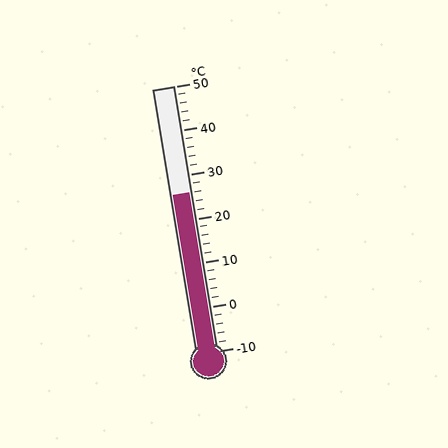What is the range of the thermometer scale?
The thermometer scale ranges from -10°C to 50°C.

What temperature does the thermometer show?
The thermometer shows approximately 26°C.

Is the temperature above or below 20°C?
The temperature is above 20°C.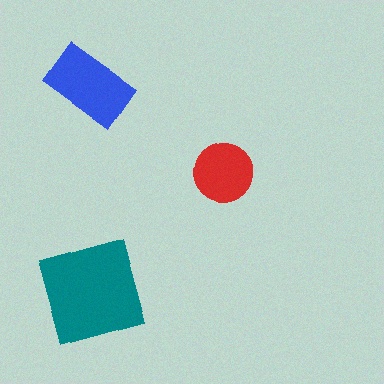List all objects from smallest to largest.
The red circle, the blue rectangle, the teal diamond.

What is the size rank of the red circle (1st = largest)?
3rd.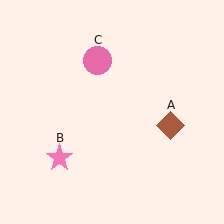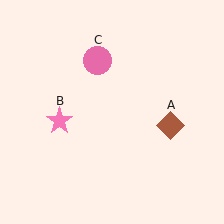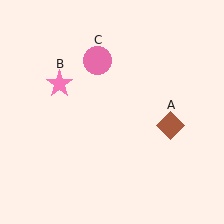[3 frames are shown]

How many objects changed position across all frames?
1 object changed position: pink star (object B).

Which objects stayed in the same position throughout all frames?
Brown diamond (object A) and pink circle (object C) remained stationary.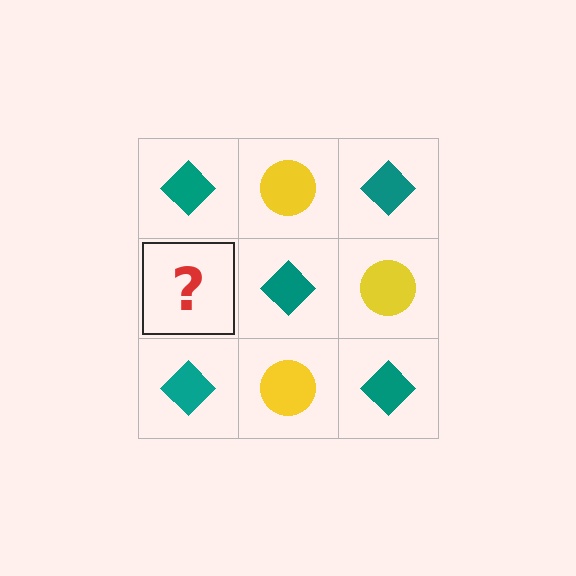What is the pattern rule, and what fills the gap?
The rule is that it alternates teal diamond and yellow circle in a checkerboard pattern. The gap should be filled with a yellow circle.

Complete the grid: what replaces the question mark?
The question mark should be replaced with a yellow circle.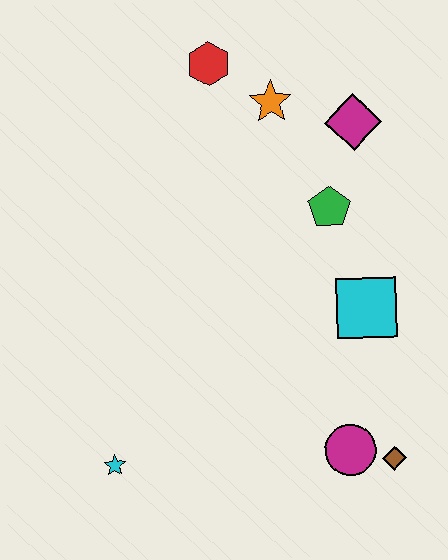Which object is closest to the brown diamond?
The magenta circle is closest to the brown diamond.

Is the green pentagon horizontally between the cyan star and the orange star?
No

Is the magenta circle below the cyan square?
Yes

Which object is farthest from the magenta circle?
The red hexagon is farthest from the magenta circle.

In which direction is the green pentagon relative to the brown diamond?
The green pentagon is above the brown diamond.